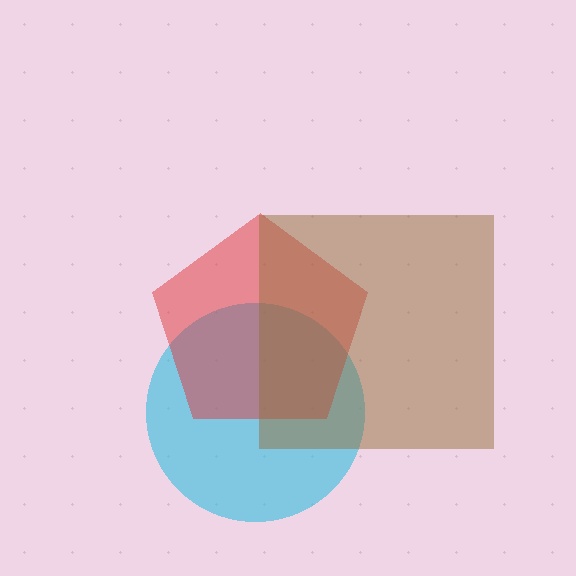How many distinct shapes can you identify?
There are 3 distinct shapes: a cyan circle, a red pentagon, a brown square.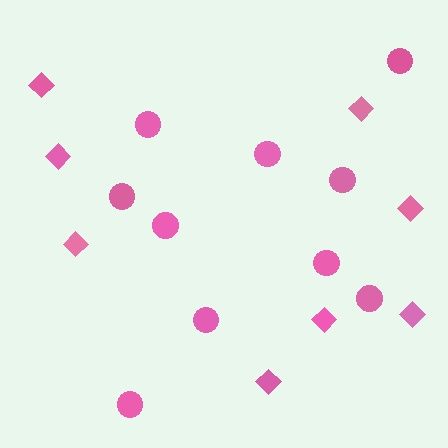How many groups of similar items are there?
There are 2 groups: one group of diamonds (8) and one group of circles (10).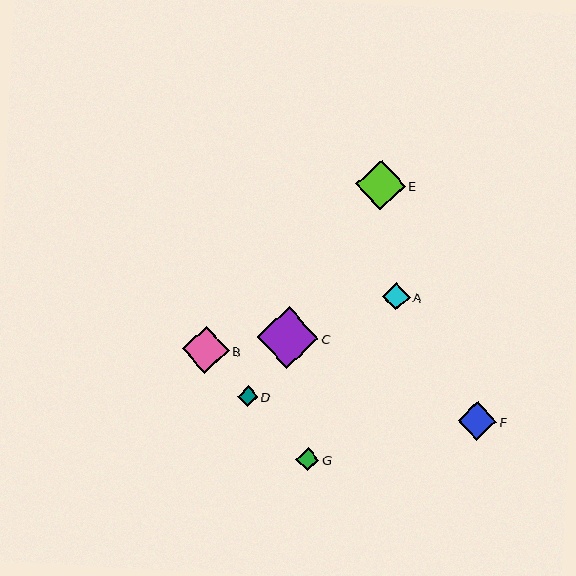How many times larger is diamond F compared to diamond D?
Diamond F is approximately 1.9 times the size of diamond D.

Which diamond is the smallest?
Diamond D is the smallest with a size of approximately 20 pixels.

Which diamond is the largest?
Diamond C is the largest with a size of approximately 62 pixels.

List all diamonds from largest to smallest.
From largest to smallest: C, E, B, F, A, G, D.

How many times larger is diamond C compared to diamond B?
Diamond C is approximately 1.3 times the size of diamond B.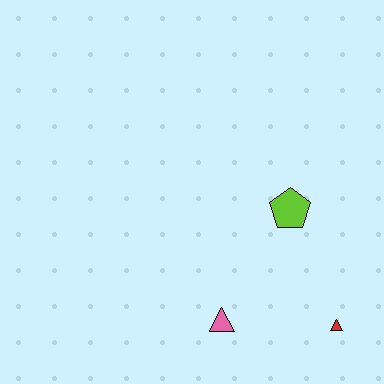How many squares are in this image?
There are no squares.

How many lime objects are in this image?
There is 1 lime object.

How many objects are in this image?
There are 3 objects.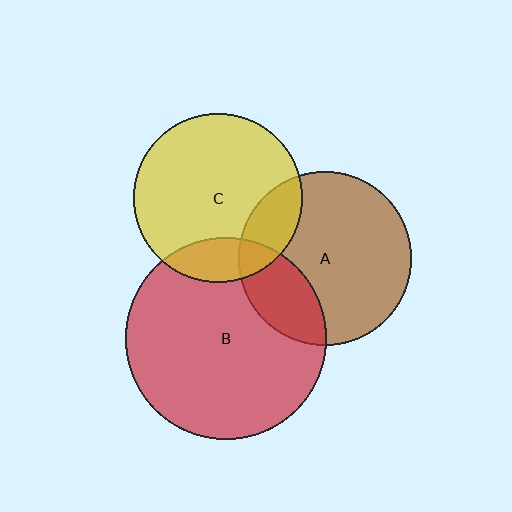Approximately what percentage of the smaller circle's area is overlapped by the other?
Approximately 15%.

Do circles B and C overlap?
Yes.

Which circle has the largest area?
Circle B (red).